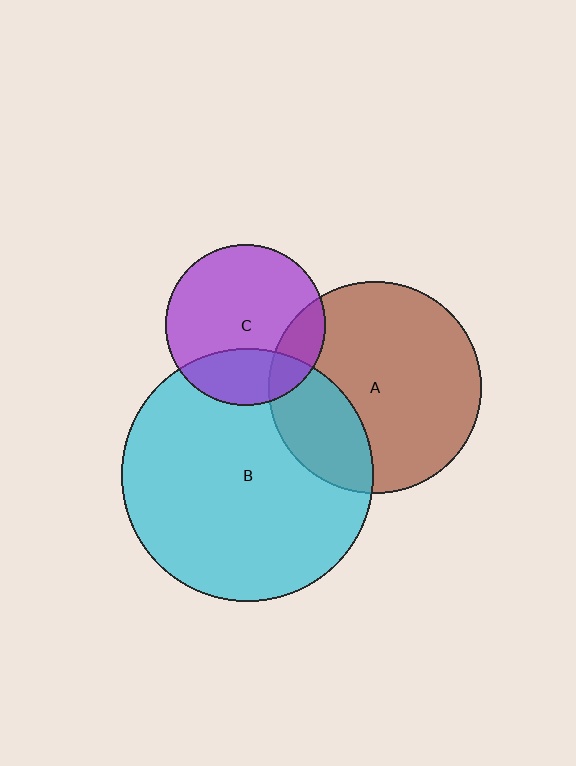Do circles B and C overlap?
Yes.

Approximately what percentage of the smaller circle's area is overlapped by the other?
Approximately 25%.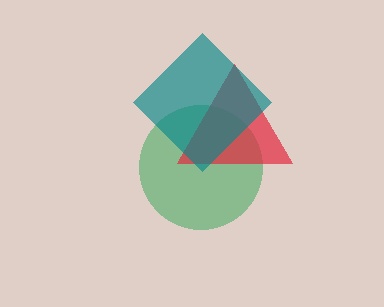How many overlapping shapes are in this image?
There are 3 overlapping shapes in the image.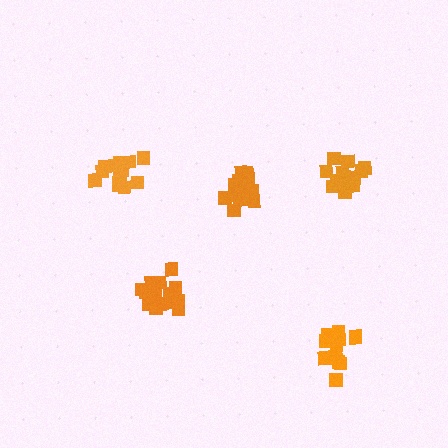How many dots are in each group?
Group 1: 14 dots, Group 2: 15 dots, Group 3: 12 dots, Group 4: 14 dots, Group 5: 15 dots (70 total).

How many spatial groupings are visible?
There are 5 spatial groupings.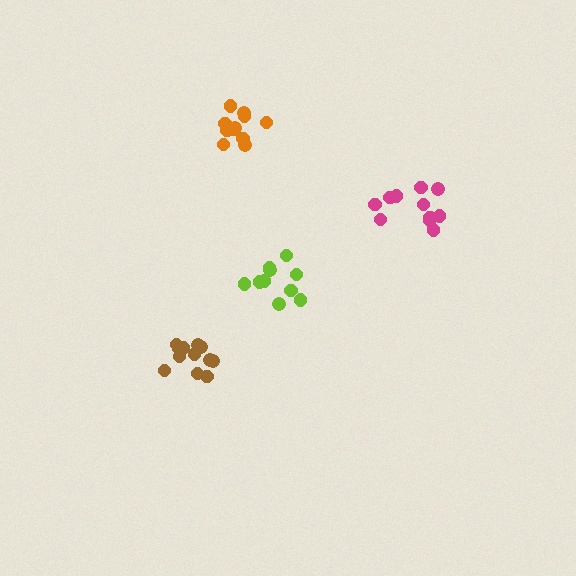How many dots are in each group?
Group 1: 11 dots, Group 2: 12 dots, Group 3: 10 dots, Group 4: 11 dots (44 total).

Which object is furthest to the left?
The brown cluster is leftmost.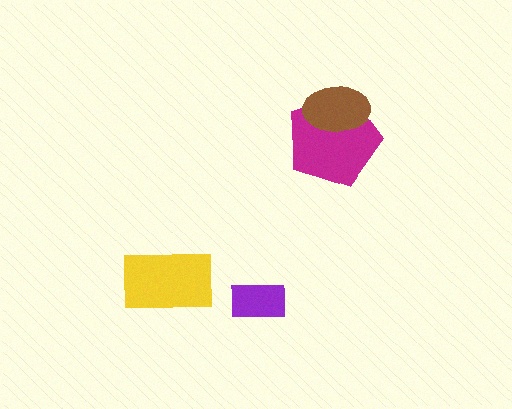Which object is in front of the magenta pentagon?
The brown ellipse is in front of the magenta pentagon.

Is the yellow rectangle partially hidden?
No, no other shape covers it.